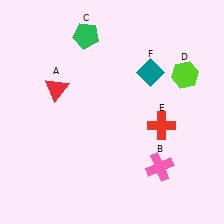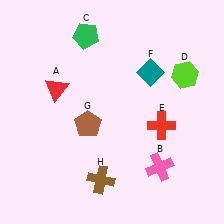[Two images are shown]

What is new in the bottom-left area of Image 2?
A brown cross (H) was added in the bottom-left area of Image 2.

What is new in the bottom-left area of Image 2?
A brown pentagon (G) was added in the bottom-left area of Image 2.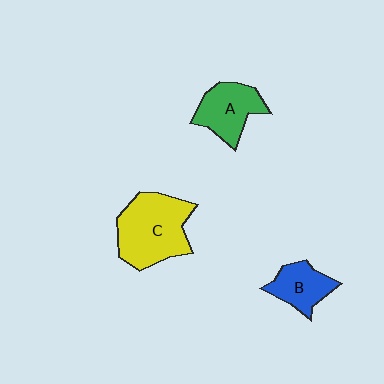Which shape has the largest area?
Shape C (yellow).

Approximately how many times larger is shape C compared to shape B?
Approximately 1.9 times.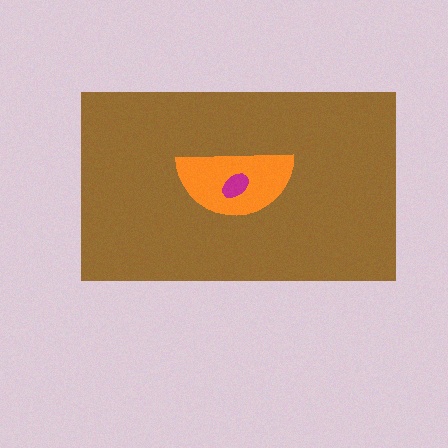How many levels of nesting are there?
3.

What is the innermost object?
The magenta ellipse.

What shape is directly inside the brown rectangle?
The orange semicircle.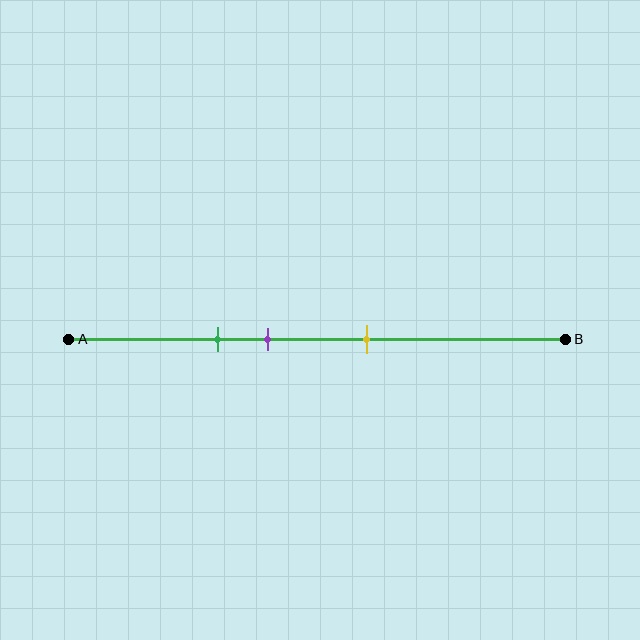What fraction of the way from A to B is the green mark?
The green mark is approximately 30% (0.3) of the way from A to B.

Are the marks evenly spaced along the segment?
Yes, the marks are approximately evenly spaced.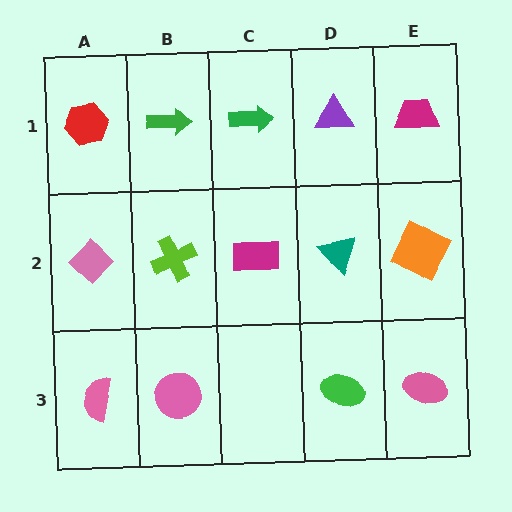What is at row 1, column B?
A green arrow.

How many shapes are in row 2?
5 shapes.